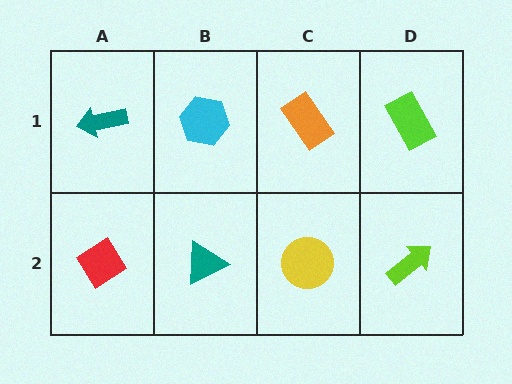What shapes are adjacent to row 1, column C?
A yellow circle (row 2, column C), a cyan hexagon (row 1, column B), a lime rectangle (row 1, column D).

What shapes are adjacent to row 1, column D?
A lime arrow (row 2, column D), an orange rectangle (row 1, column C).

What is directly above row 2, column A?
A teal arrow.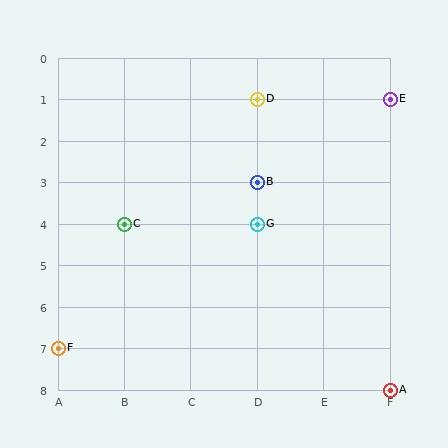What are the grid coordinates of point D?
Point D is at grid coordinates (D, 1).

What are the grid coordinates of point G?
Point G is at grid coordinates (D, 4).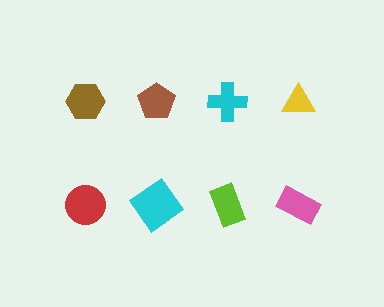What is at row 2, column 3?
A lime rectangle.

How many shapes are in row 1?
4 shapes.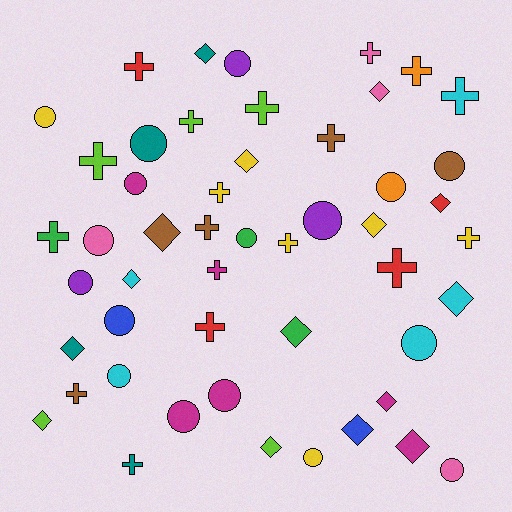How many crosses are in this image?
There are 18 crosses.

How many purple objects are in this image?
There are 3 purple objects.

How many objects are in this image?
There are 50 objects.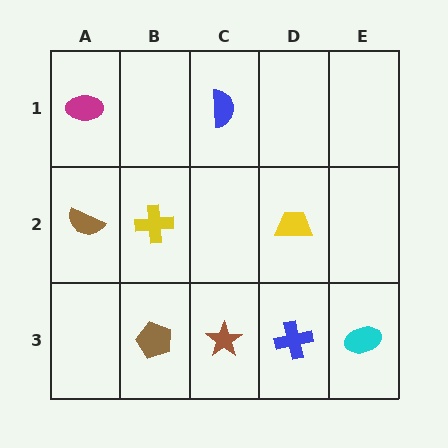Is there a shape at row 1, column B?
No, that cell is empty.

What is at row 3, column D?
A blue cross.